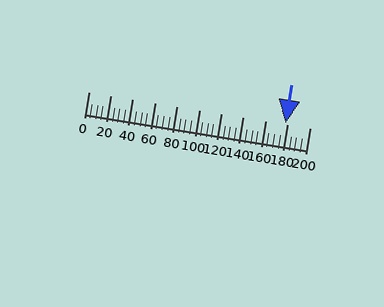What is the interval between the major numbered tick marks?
The major tick marks are spaced 20 units apart.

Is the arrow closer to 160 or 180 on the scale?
The arrow is closer to 180.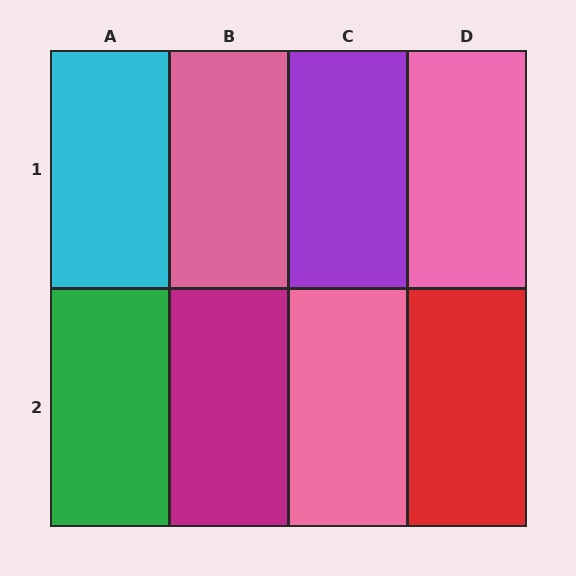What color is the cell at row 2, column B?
Magenta.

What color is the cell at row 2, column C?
Pink.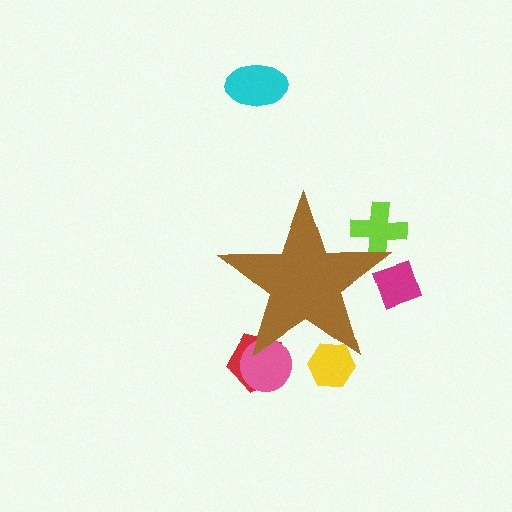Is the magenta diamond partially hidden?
Yes, the magenta diamond is partially hidden behind the brown star.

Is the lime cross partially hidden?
Yes, the lime cross is partially hidden behind the brown star.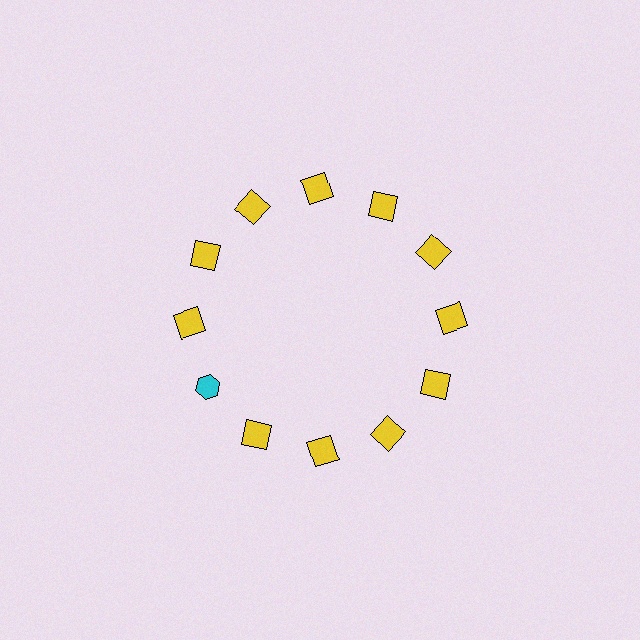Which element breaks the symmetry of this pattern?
The cyan hexagon at roughly the 8 o'clock position breaks the symmetry. All other shapes are yellow squares.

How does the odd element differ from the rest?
It differs in both color (cyan instead of yellow) and shape (hexagon instead of square).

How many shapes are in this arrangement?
There are 12 shapes arranged in a ring pattern.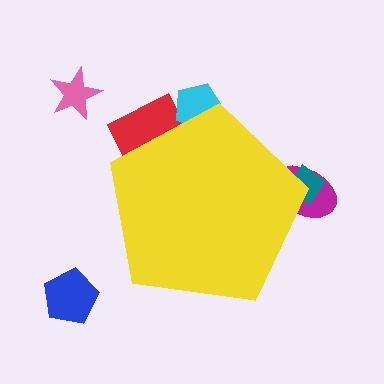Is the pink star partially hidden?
No, the pink star is fully visible.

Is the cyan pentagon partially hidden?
Yes, the cyan pentagon is partially hidden behind the yellow pentagon.